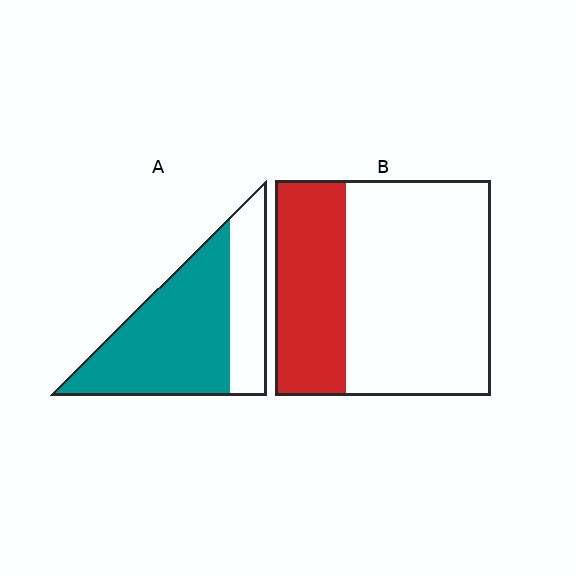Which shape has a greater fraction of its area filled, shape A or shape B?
Shape A.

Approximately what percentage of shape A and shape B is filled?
A is approximately 70% and B is approximately 35%.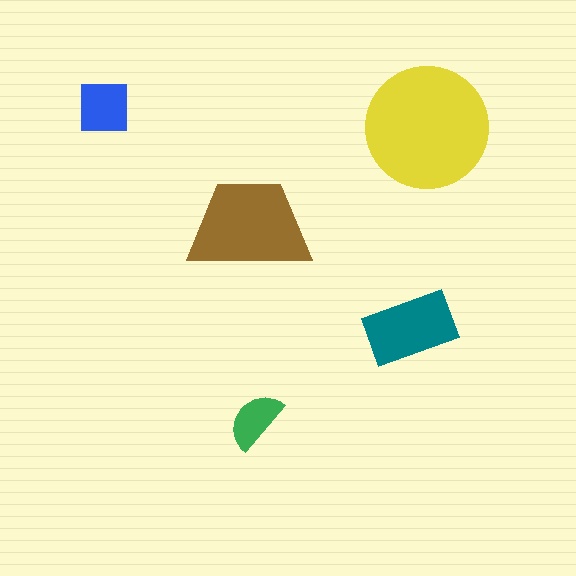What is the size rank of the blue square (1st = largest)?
4th.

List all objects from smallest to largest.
The green semicircle, the blue square, the teal rectangle, the brown trapezoid, the yellow circle.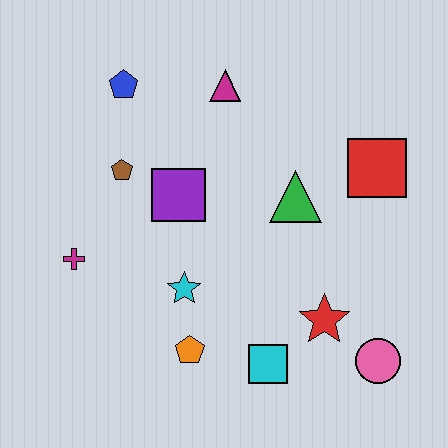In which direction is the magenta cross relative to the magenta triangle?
The magenta cross is below the magenta triangle.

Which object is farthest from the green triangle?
The magenta cross is farthest from the green triangle.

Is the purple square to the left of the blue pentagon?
No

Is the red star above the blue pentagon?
No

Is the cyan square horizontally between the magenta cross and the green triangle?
Yes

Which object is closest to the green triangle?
The red square is closest to the green triangle.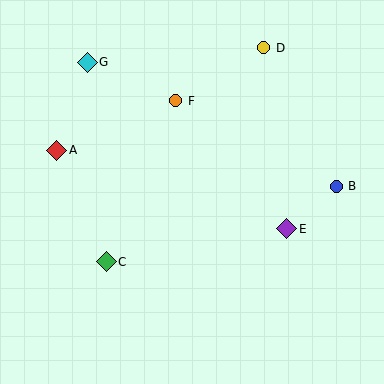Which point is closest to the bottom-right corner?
Point E is closest to the bottom-right corner.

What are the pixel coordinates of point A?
Point A is at (57, 150).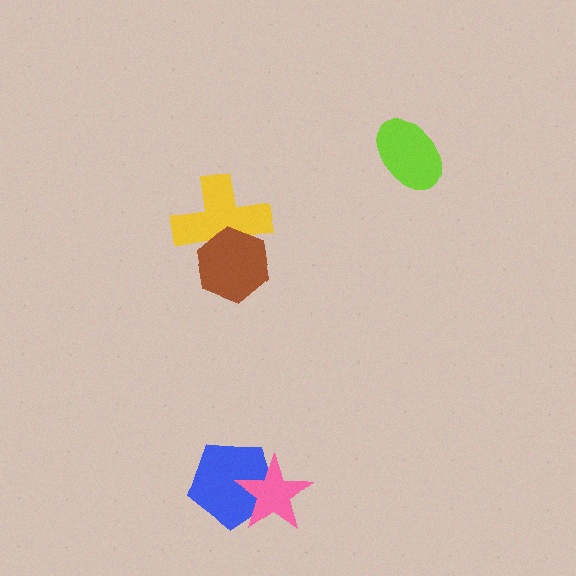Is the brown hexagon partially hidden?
No, no other shape covers it.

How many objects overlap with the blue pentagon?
1 object overlaps with the blue pentagon.